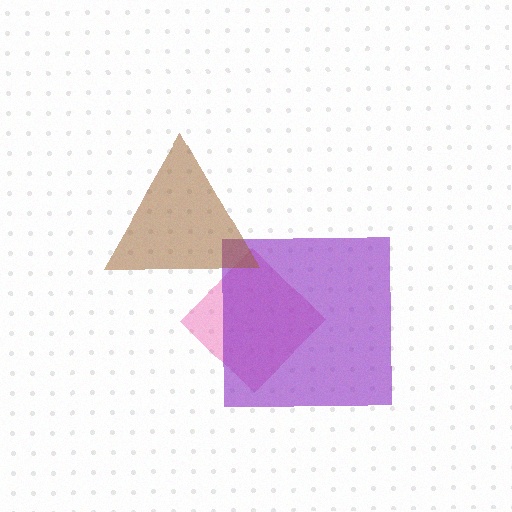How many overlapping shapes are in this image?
There are 3 overlapping shapes in the image.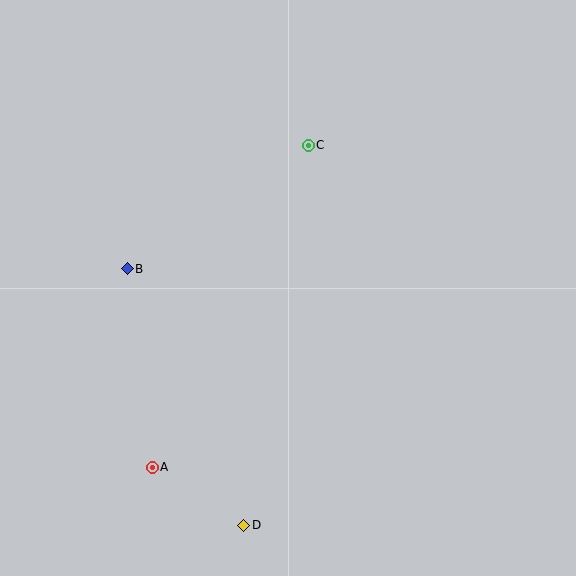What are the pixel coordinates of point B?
Point B is at (127, 269).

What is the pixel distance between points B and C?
The distance between B and C is 219 pixels.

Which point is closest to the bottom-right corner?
Point D is closest to the bottom-right corner.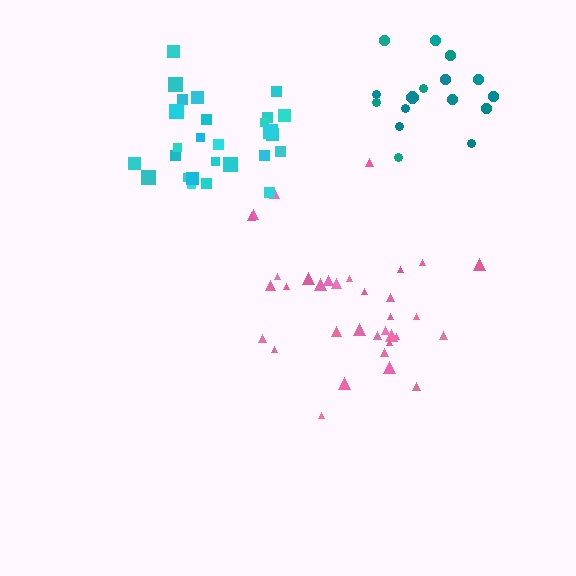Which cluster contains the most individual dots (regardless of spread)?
Pink (34).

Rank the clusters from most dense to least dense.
cyan, teal, pink.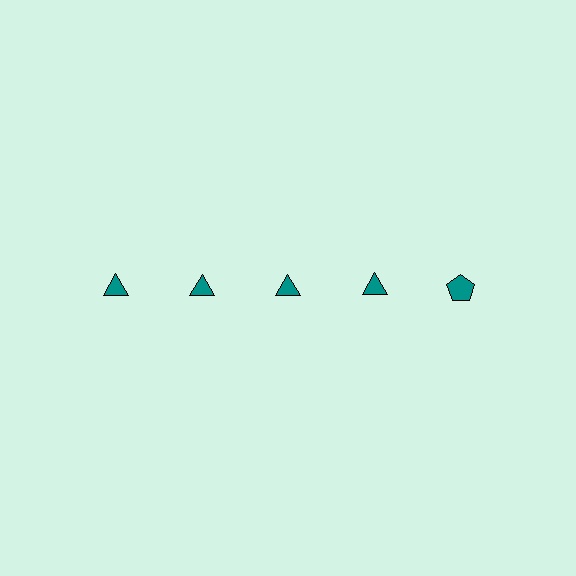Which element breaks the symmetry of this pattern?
The teal pentagon in the top row, rightmost column breaks the symmetry. All other shapes are teal triangles.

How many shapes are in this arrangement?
There are 5 shapes arranged in a grid pattern.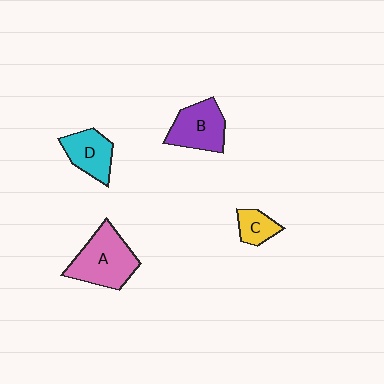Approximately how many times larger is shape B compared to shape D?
Approximately 1.2 times.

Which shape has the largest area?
Shape A (pink).